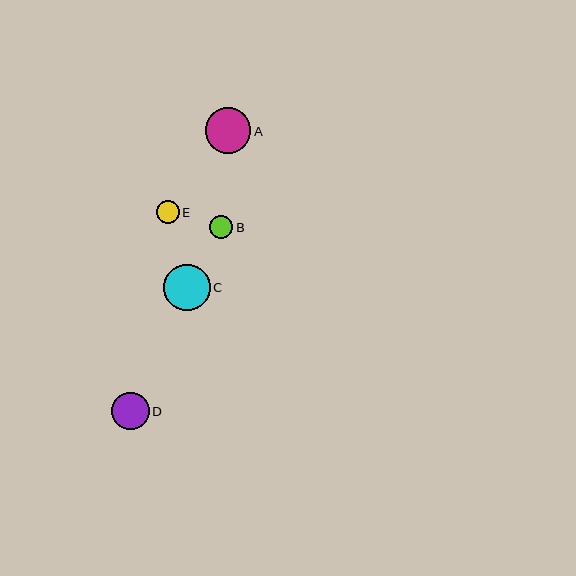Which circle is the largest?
Circle C is the largest with a size of approximately 47 pixels.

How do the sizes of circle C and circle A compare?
Circle C and circle A are approximately the same size.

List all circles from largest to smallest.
From largest to smallest: C, A, D, B, E.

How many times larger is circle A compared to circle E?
Circle A is approximately 2.0 times the size of circle E.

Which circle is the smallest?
Circle E is the smallest with a size of approximately 23 pixels.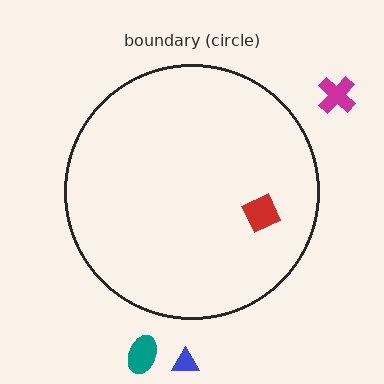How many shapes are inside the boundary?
1 inside, 3 outside.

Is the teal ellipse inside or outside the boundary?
Outside.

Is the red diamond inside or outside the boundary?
Inside.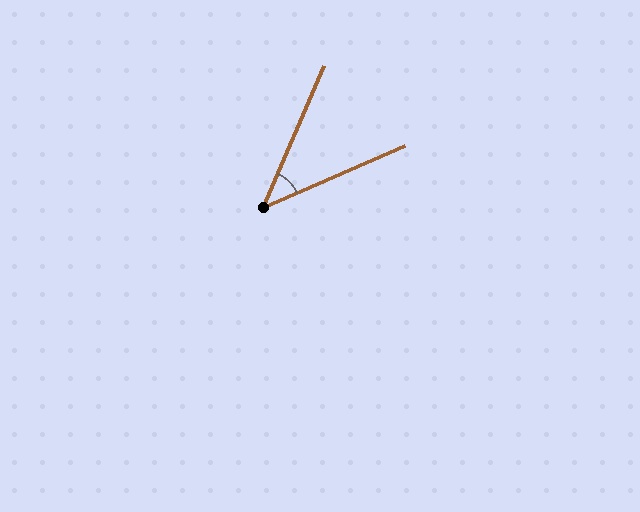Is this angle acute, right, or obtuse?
It is acute.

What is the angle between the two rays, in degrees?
Approximately 43 degrees.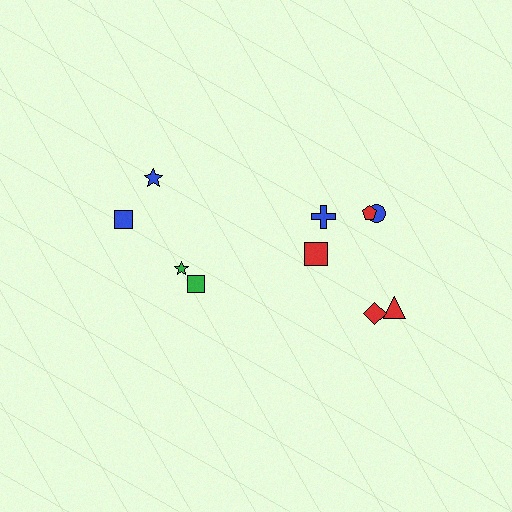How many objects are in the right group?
There are 6 objects.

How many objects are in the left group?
There are 4 objects.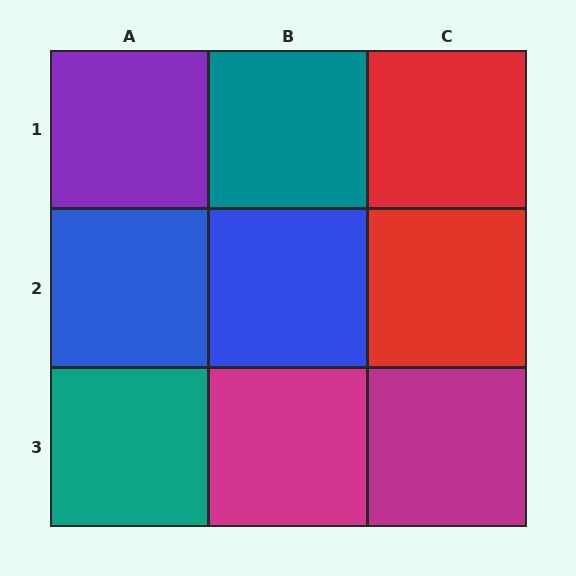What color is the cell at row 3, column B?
Magenta.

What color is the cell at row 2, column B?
Blue.